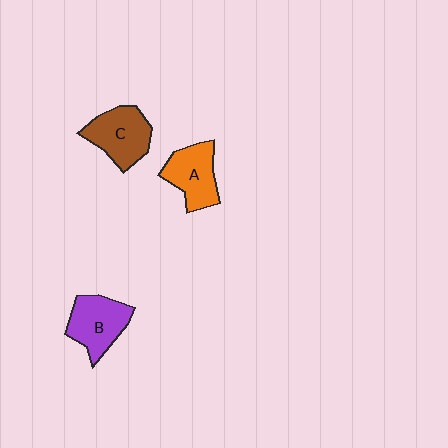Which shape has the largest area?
Shape C (brown).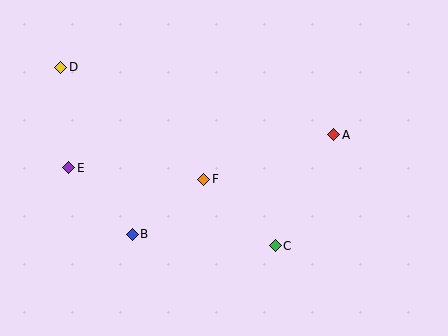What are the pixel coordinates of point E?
Point E is at (69, 168).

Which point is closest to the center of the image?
Point F at (204, 179) is closest to the center.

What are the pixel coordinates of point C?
Point C is at (275, 246).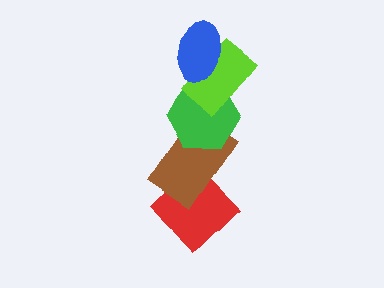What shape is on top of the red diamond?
The brown rectangle is on top of the red diamond.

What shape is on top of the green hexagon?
The lime rectangle is on top of the green hexagon.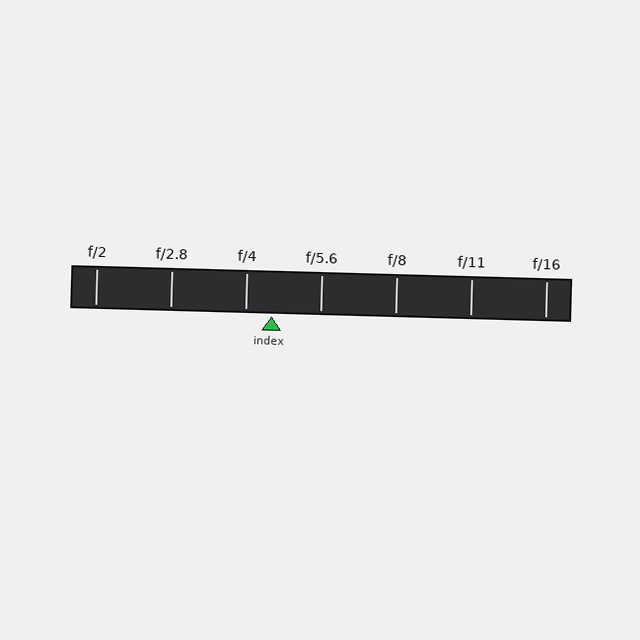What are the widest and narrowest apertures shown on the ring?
The widest aperture shown is f/2 and the narrowest is f/16.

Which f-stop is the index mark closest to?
The index mark is closest to f/4.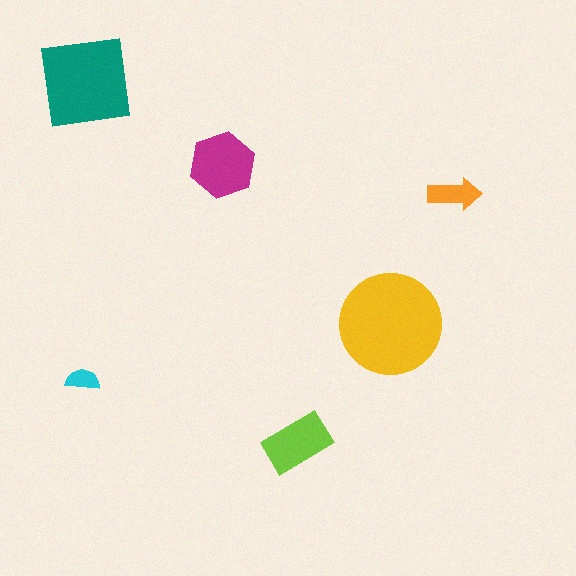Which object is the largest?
The yellow circle.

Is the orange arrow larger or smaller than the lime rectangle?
Smaller.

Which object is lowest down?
The lime rectangle is bottommost.